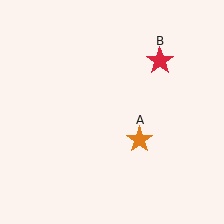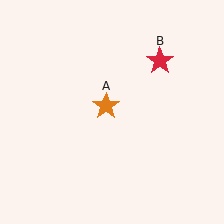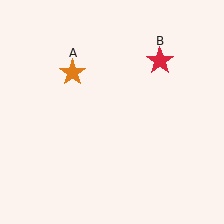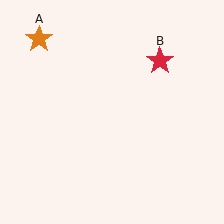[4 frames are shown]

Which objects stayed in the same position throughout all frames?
Red star (object B) remained stationary.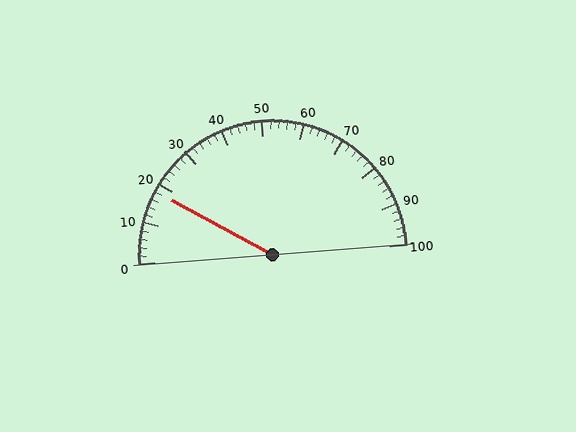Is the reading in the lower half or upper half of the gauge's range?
The reading is in the lower half of the range (0 to 100).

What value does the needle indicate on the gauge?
The needle indicates approximately 18.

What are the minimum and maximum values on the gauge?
The gauge ranges from 0 to 100.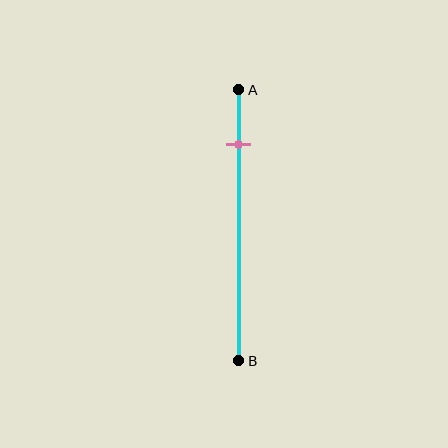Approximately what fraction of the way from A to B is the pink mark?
The pink mark is approximately 20% of the way from A to B.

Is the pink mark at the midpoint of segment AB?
No, the mark is at about 20% from A, not at the 50% midpoint.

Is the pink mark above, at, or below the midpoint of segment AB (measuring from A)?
The pink mark is above the midpoint of segment AB.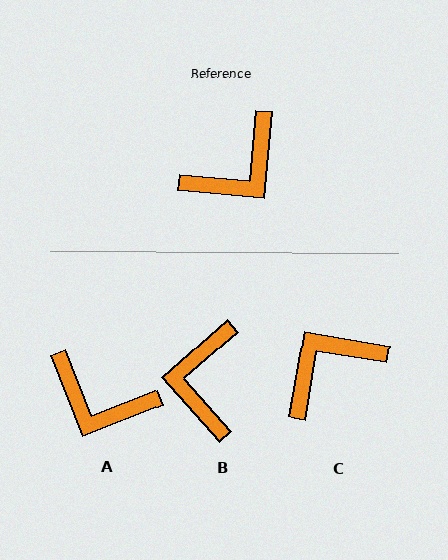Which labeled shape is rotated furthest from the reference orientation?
C, about 176 degrees away.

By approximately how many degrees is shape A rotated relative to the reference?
Approximately 63 degrees clockwise.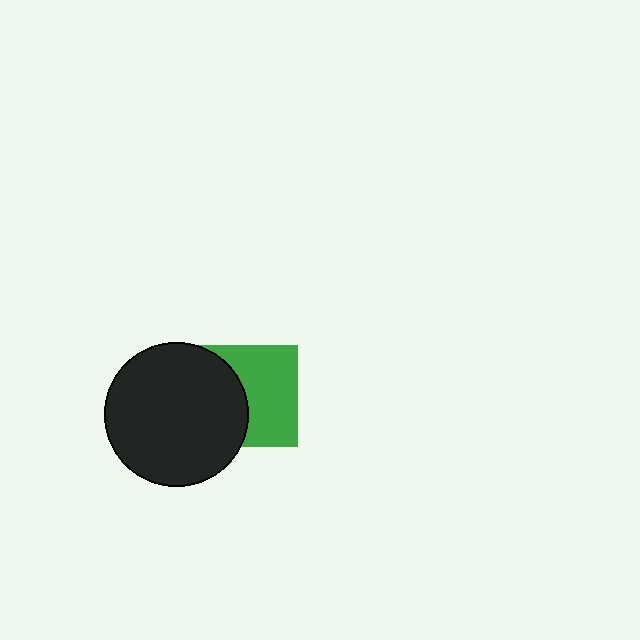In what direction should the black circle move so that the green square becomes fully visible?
The black circle should move left. That is the shortest direction to clear the overlap and leave the green square fully visible.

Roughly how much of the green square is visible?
About half of it is visible (roughly 57%).